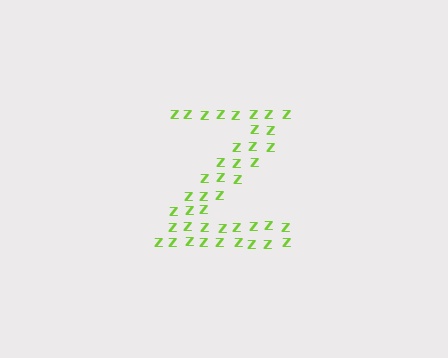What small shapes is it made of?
It is made of small letter Z's.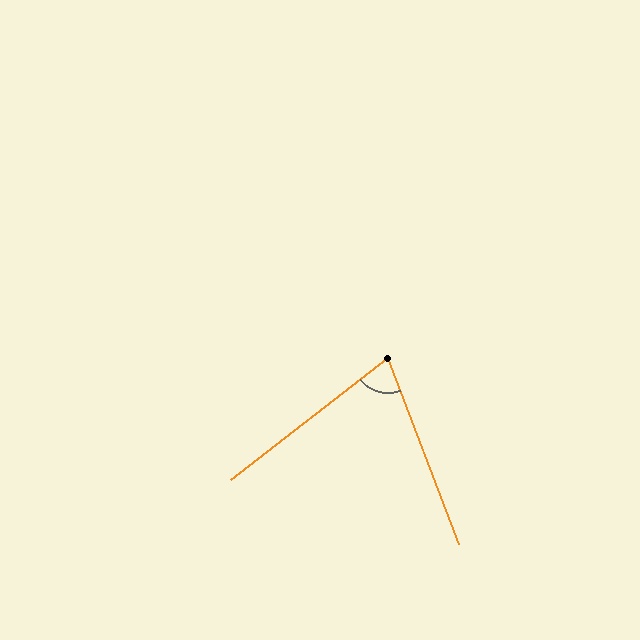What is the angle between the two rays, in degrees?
Approximately 73 degrees.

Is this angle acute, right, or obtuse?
It is acute.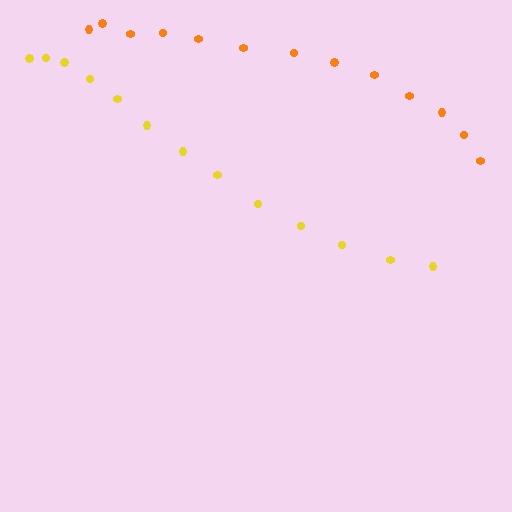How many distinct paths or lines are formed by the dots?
There are 2 distinct paths.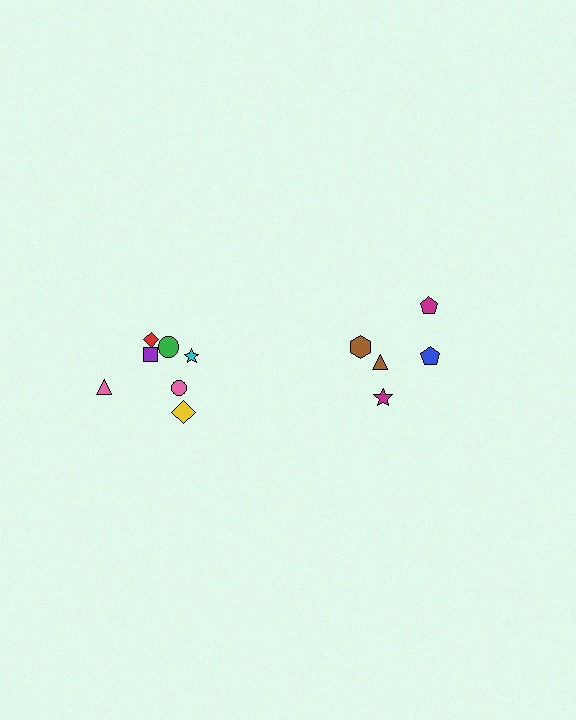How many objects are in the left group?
There are 7 objects.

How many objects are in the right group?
There are 5 objects.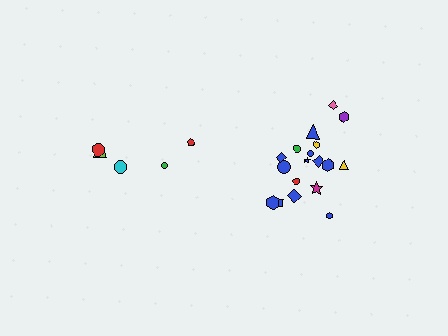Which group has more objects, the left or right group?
The right group.